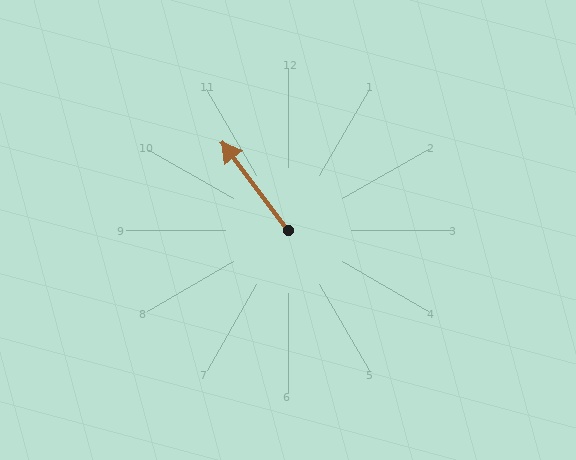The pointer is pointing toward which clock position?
Roughly 11 o'clock.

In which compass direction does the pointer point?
Northwest.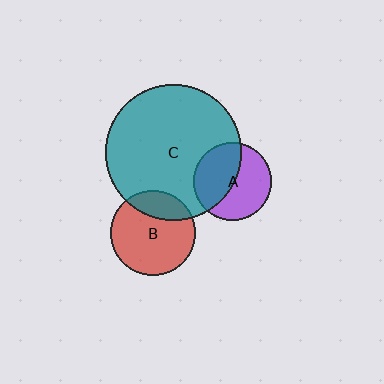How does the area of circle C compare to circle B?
Approximately 2.5 times.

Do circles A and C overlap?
Yes.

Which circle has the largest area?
Circle C (teal).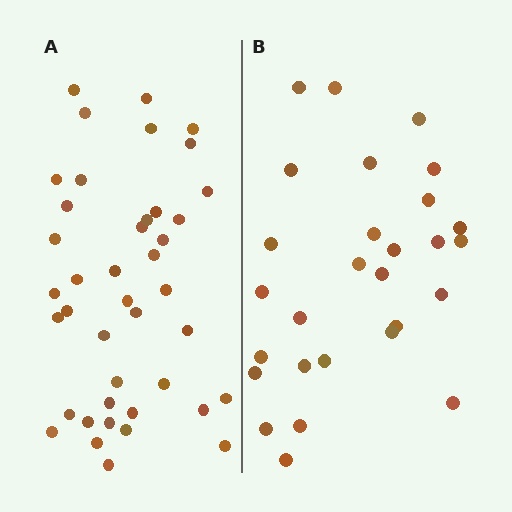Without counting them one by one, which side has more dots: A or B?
Region A (the left region) has more dots.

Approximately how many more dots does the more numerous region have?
Region A has approximately 15 more dots than region B.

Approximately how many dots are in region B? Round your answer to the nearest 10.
About 30 dots. (The exact count is 28, which rounds to 30.)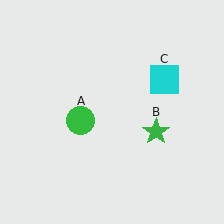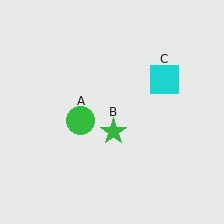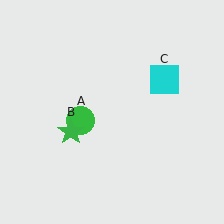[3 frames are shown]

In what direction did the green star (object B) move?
The green star (object B) moved left.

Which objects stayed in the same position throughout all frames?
Green circle (object A) and cyan square (object C) remained stationary.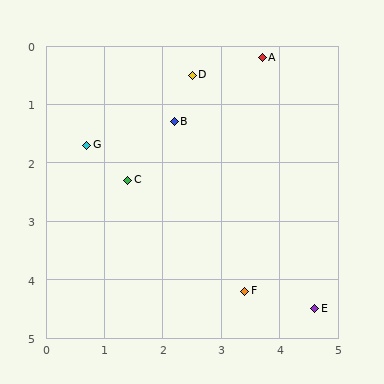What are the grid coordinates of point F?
Point F is at approximately (3.4, 4.2).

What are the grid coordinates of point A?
Point A is at approximately (3.7, 0.2).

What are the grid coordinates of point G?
Point G is at approximately (0.7, 1.7).